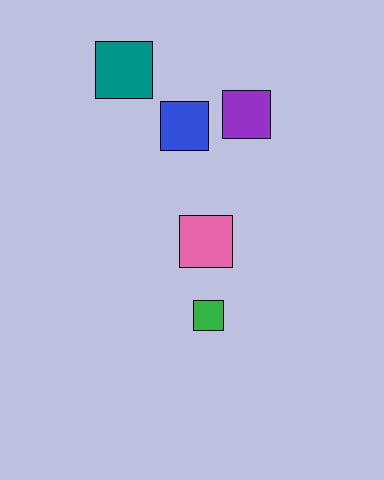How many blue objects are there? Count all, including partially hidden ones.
There is 1 blue object.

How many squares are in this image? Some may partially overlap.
There are 5 squares.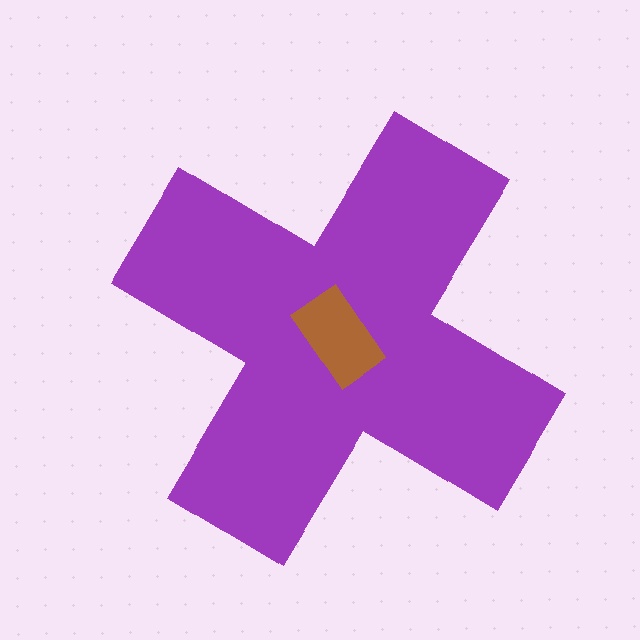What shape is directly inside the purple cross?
The brown rectangle.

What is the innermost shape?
The brown rectangle.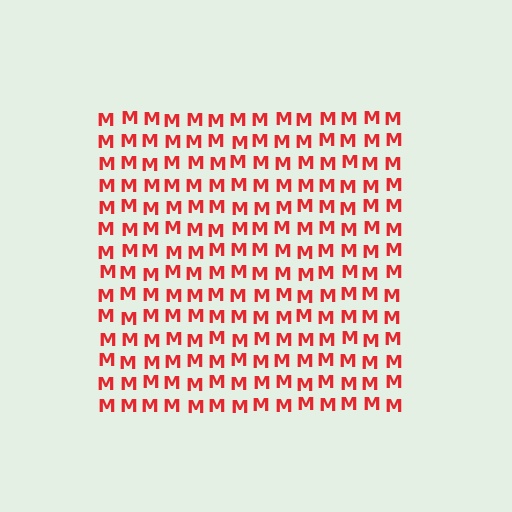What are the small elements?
The small elements are letter M's.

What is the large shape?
The large shape is a square.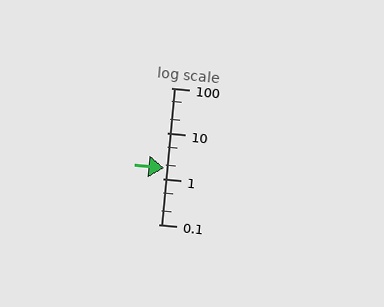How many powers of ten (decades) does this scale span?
The scale spans 3 decades, from 0.1 to 100.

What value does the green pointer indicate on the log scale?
The pointer indicates approximately 1.7.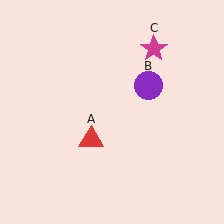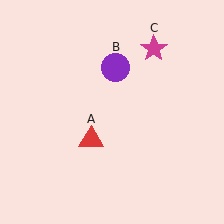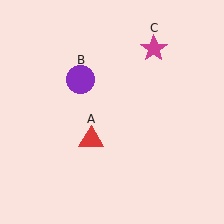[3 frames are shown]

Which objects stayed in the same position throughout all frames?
Red triangle (object A) and magenta star (object C) remained stationary.